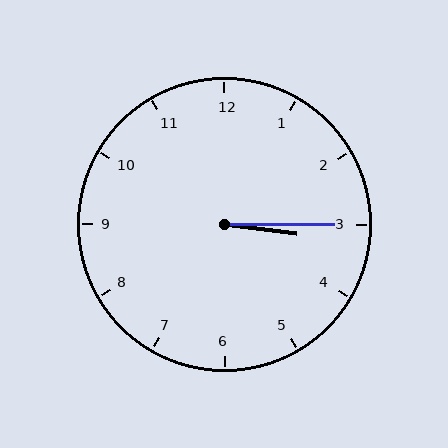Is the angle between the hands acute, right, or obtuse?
It is acute.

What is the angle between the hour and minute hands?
Approximately 8 degrees.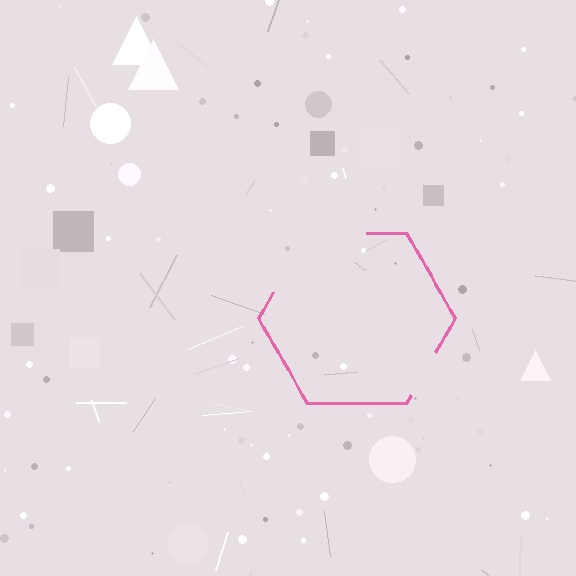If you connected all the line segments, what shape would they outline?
They would outline a hexagon.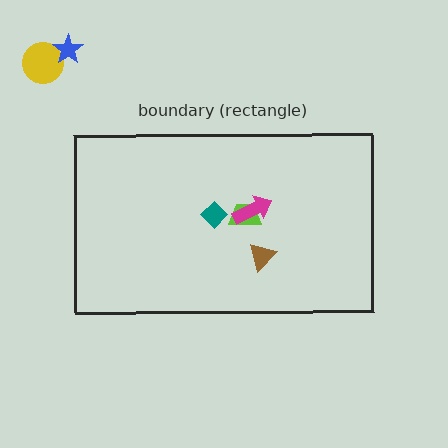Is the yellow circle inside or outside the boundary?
Outside.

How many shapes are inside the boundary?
4 inside, 2 outside.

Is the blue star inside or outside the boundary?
Outside.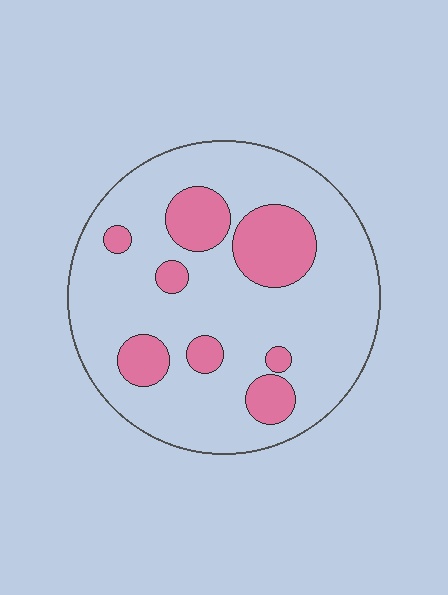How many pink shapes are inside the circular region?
8.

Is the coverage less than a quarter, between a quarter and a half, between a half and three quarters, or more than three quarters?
Less than a quarter.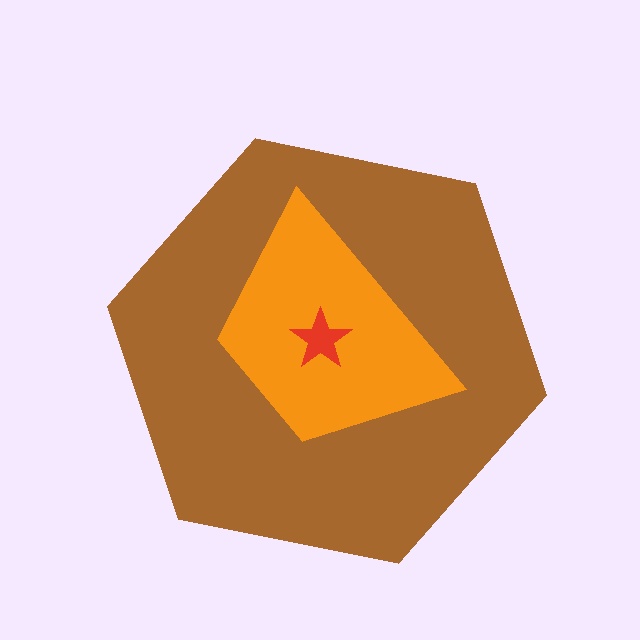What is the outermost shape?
The brown hexagon.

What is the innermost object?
The red star.